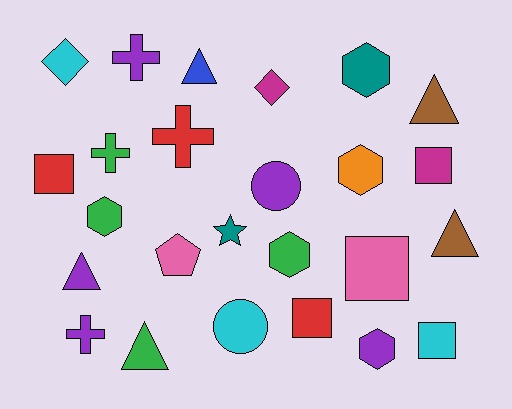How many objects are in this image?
There are 25 objects.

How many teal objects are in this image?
There are 2 teal objects.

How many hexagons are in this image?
There are 5 hexagons.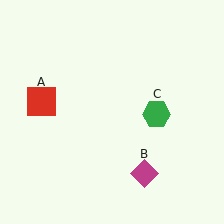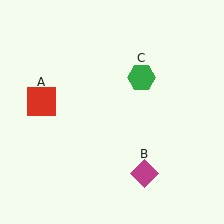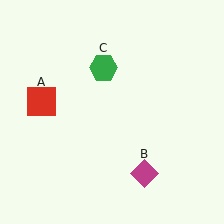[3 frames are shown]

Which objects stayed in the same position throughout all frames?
Red square (object A) and magenta diamond (object B) remained stationary.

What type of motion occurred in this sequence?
The green hexagon (object C) rotated counterclockwise around the center of the scene.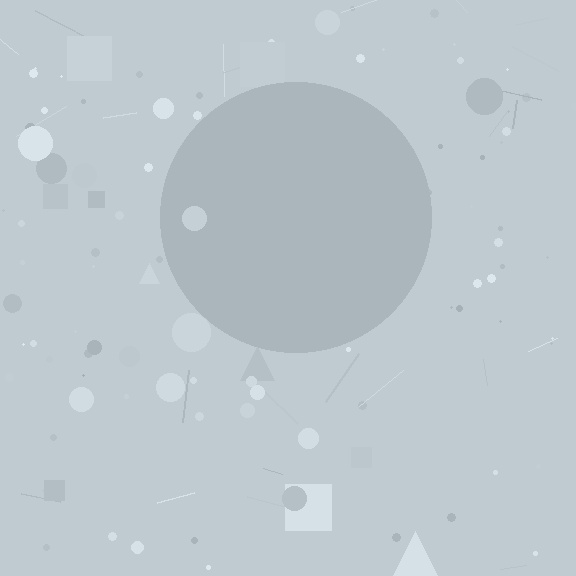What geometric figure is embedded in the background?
A circle is embedded in the background.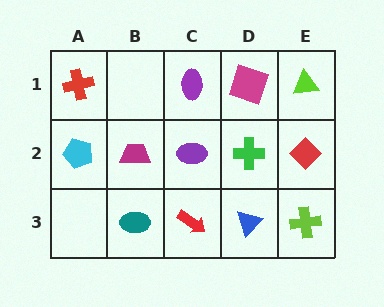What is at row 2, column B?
A magenta trapezoid.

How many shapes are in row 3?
4 shapes.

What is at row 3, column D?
A blue triangle.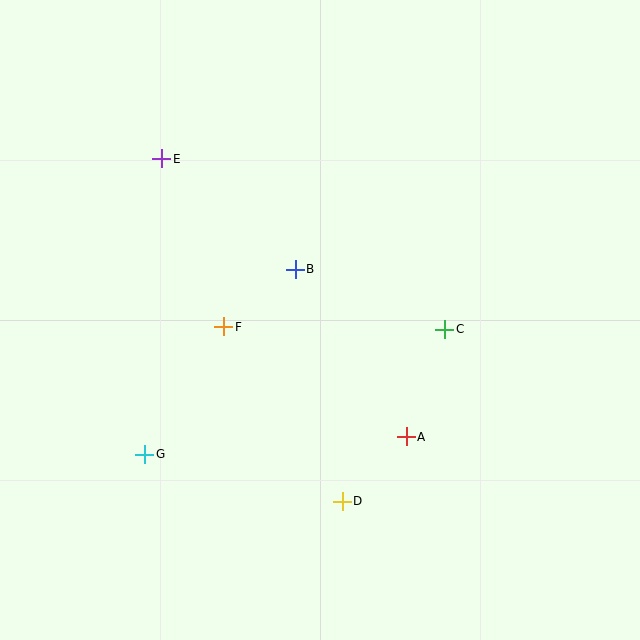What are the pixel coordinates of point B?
Point B is at (295, 269).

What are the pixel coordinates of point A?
Point A is at (406, 437).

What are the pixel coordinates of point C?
Point C is at (445, 329).